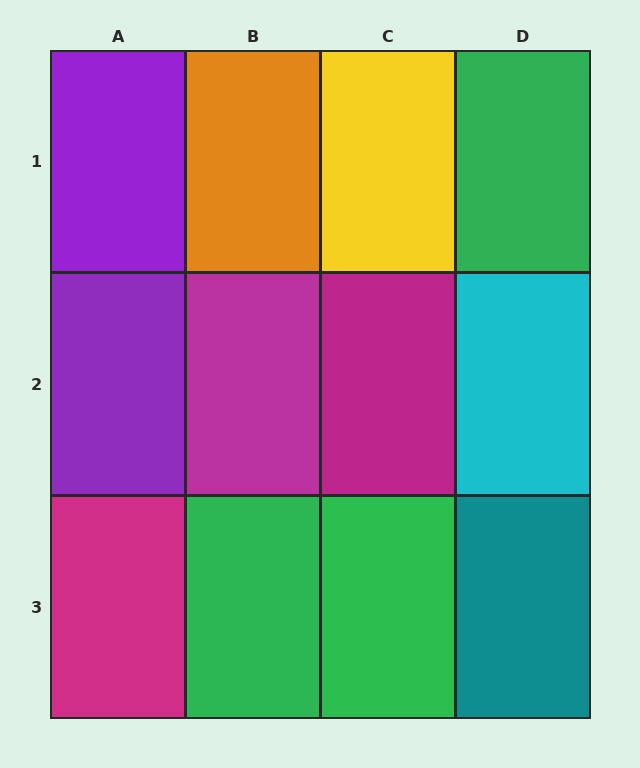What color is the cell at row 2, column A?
Purple.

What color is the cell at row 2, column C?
Magenta.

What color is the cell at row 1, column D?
Green.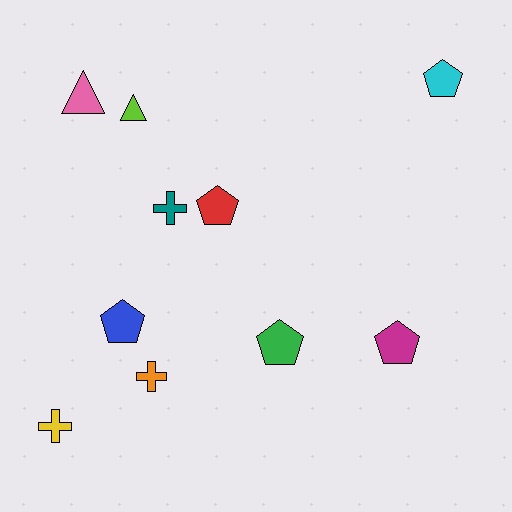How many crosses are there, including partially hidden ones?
There are 3 crosses.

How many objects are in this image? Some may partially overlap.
There are 10 objects.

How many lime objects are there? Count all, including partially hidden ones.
There is 1 lime object.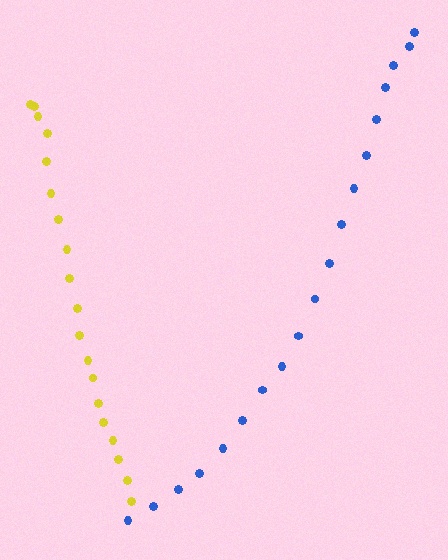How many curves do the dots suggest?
There are 2 distinct paths.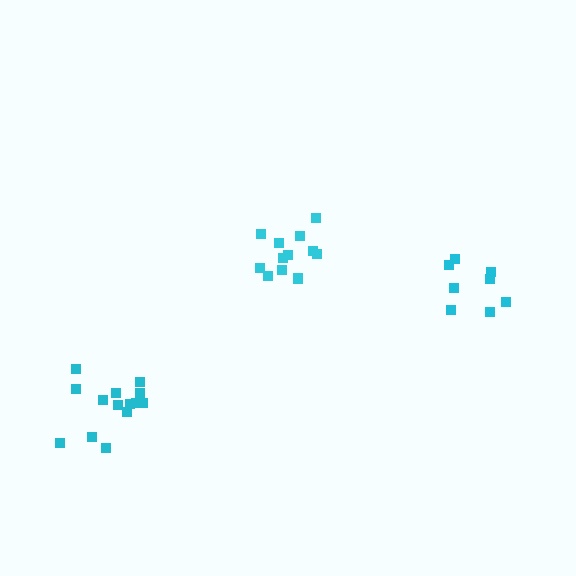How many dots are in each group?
Group 1: 12 dots, Group 2: 14 dots, Group 3: 8 dots (34 total).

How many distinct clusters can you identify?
There are 3 distinct clusters.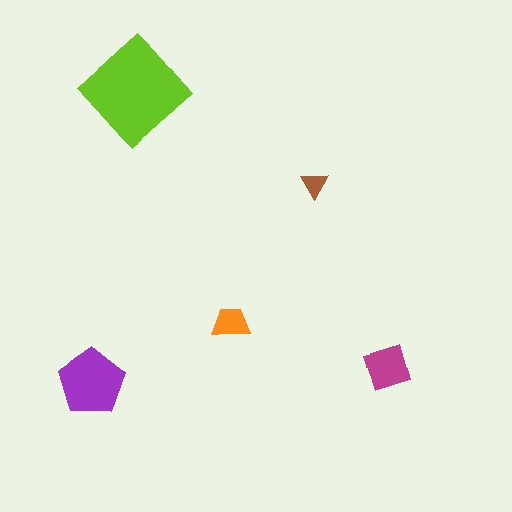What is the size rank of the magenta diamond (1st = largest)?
3rd.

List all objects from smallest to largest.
The brown triangle, the orange trapezoid, the magenta diamond, the purple pentagon, the lime diamond.